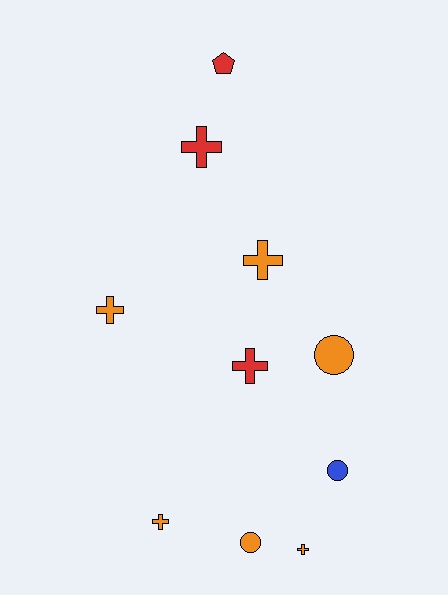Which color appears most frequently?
Orange, with 6 objects.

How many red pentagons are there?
There is 1 red pentagon.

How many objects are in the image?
There are 10 objects.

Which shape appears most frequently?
Cross, with 6 objects.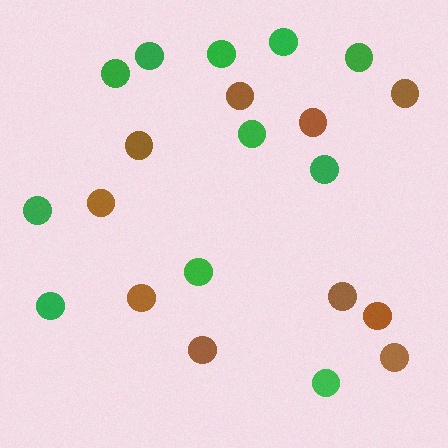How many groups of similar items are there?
There are 2 groups: one group of green circles (11) and one group of brown circles (10).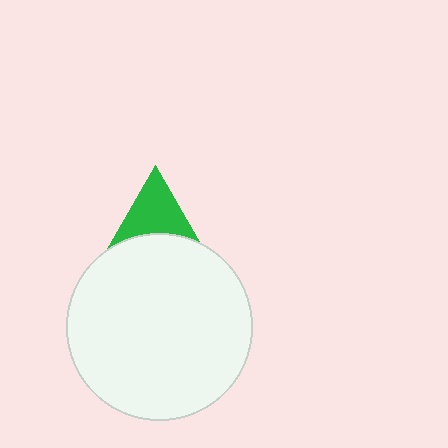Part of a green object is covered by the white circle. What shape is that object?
It is a triangle.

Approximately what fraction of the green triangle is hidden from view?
Roughly 61% of the green triangle is hidden behind the white circle.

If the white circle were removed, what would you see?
You would see the complete green triangle.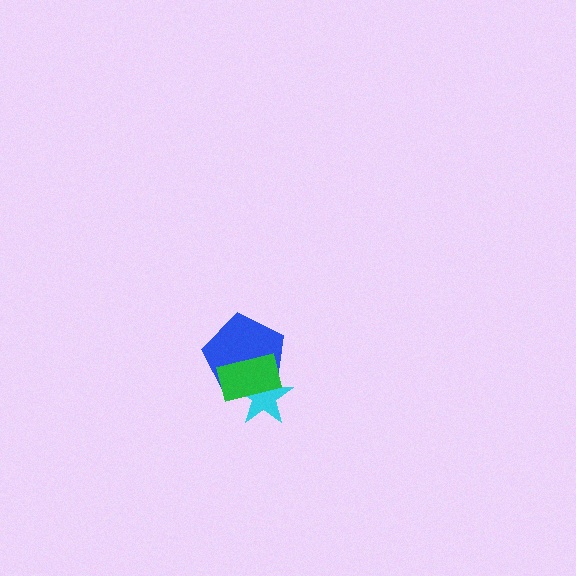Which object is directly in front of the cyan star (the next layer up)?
The blue pentagon is directly in front of the cyan star.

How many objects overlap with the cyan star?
2 objects overlap with the cyan star.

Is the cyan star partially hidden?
Yes, it is partially covered by another shape.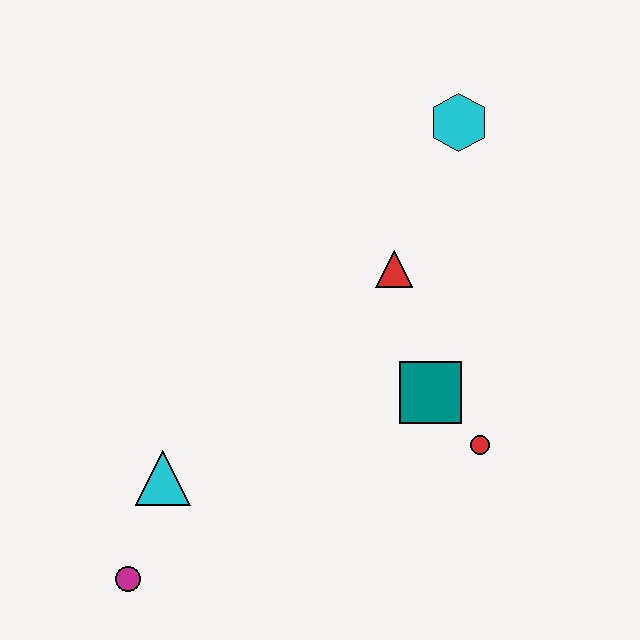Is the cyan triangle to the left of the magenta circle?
No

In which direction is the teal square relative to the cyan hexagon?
The teal square is below the cyan hexagon.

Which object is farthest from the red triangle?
The magenta circle is farthest from the red triangle.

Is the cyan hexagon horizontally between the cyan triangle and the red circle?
Yes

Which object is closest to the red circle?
The teal square is closest to the red circle.